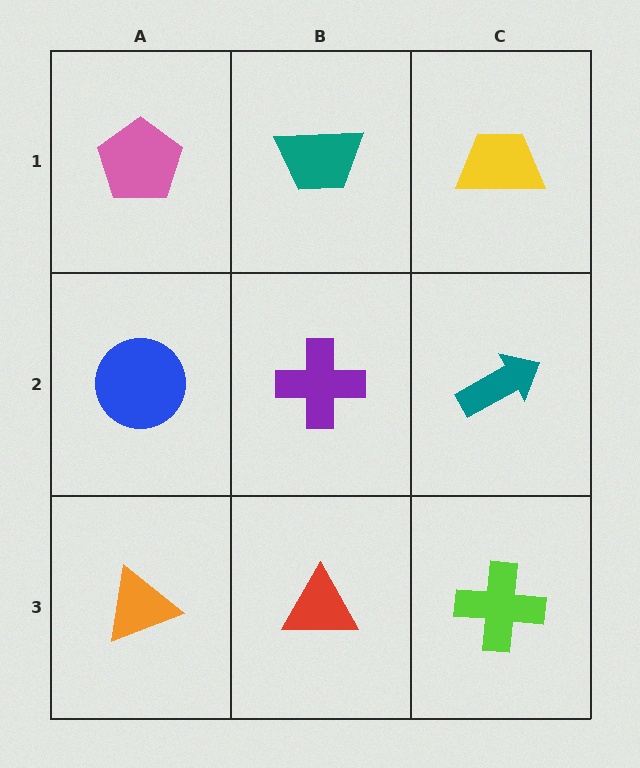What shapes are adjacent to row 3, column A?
A blue circle (row 2, column A), a red triangle (row 3, column B).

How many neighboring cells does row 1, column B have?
3.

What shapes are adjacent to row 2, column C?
A yellow trapezoid (row 1, column C), a lime cross (row 3, column C), a purple cross (row 2, column B).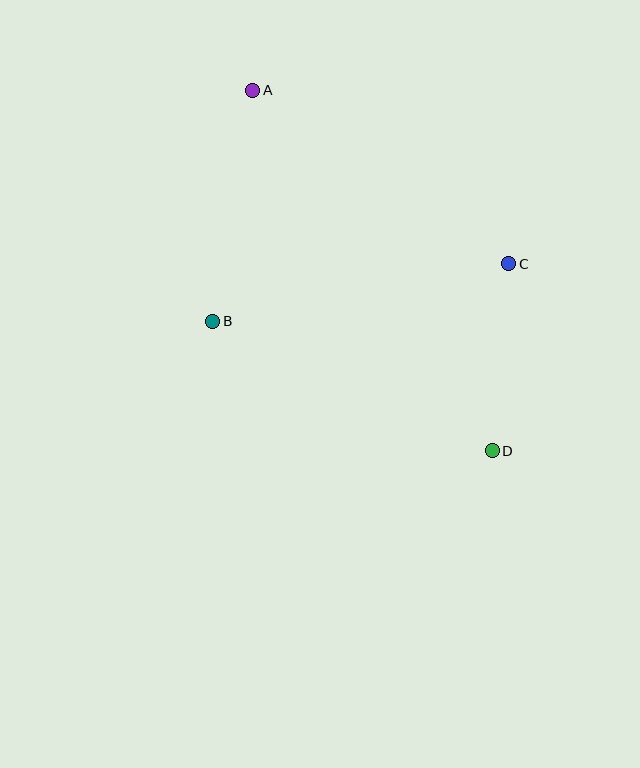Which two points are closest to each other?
Points C and D are closest to each other.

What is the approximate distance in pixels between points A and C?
The distance between A and C is approximately 309 pixels.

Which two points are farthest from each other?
Points A and D are farthest from each other.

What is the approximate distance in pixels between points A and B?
The distance between A and B is approximately 234 pixels.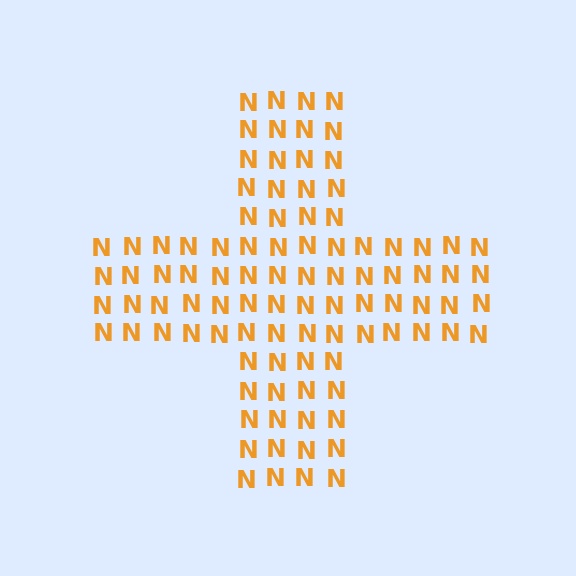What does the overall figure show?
The overall figure shows a cross.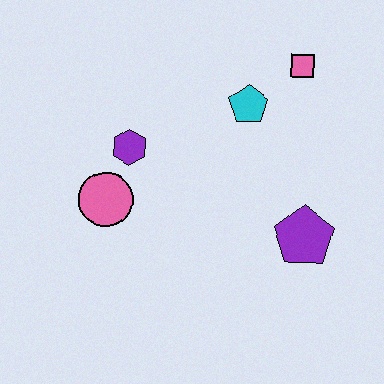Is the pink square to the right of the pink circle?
Yes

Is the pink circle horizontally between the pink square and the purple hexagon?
No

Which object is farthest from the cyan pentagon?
The pink circle is farthest from the cyan pentagon.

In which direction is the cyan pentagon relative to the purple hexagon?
The cyan pentagon is to the right of the purple hexagon.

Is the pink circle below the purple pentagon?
No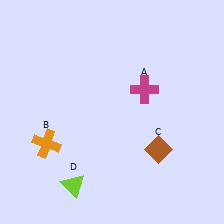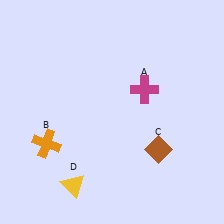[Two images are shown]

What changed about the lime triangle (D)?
In Image 1, D is lime. In Image 2, it changed to yellow.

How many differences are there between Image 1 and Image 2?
There is 1 difference between the two images.